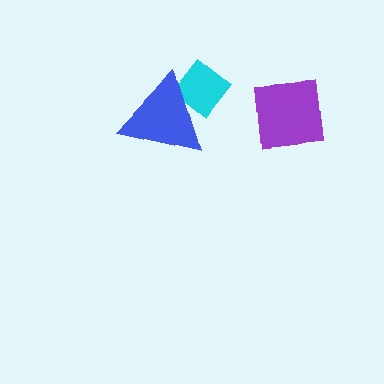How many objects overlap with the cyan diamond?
1 object overlaps with the cyan diamond.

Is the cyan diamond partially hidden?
Yes, it is partially covered by another shape.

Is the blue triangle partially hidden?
No, no other shape covers it.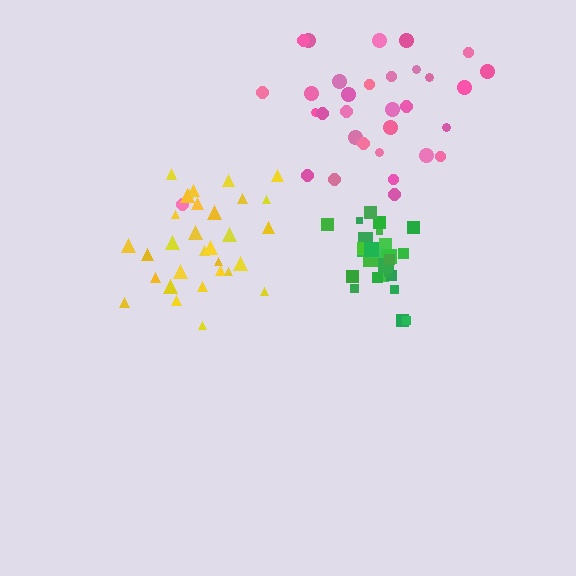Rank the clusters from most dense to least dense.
green, yellow, pink.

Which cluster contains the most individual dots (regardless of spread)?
Pink (32).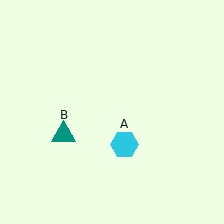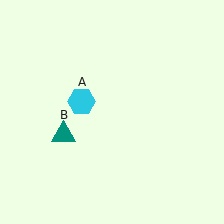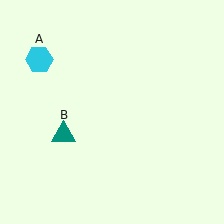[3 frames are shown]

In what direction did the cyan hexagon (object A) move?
The cyan hexagon (object A) moved up and to the left.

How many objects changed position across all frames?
1 object changed position: cyan hexagon (object A).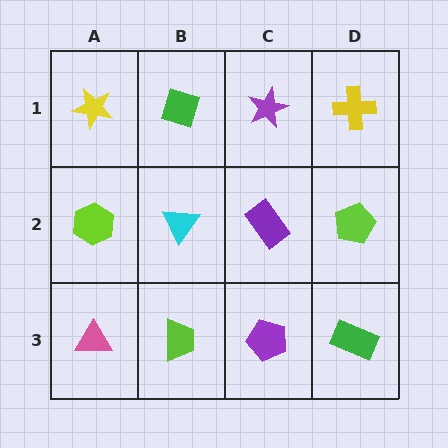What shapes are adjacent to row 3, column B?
A cyan triangle (row 2, column B), a pink triangle (row 3, column A), a purple pentagon (row 3, column C).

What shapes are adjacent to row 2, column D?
A yellow cross (row 1, column D), a green rectangle (row 3, column D), a purple rectangle (row 2, column C).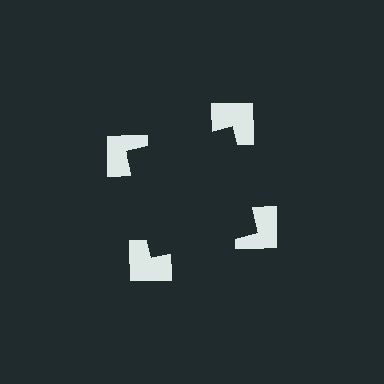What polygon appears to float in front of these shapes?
An illusory square — its edges are inferred from the aligned wedge cuts in the notched squares, not physically drawn.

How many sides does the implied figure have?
4 sides.